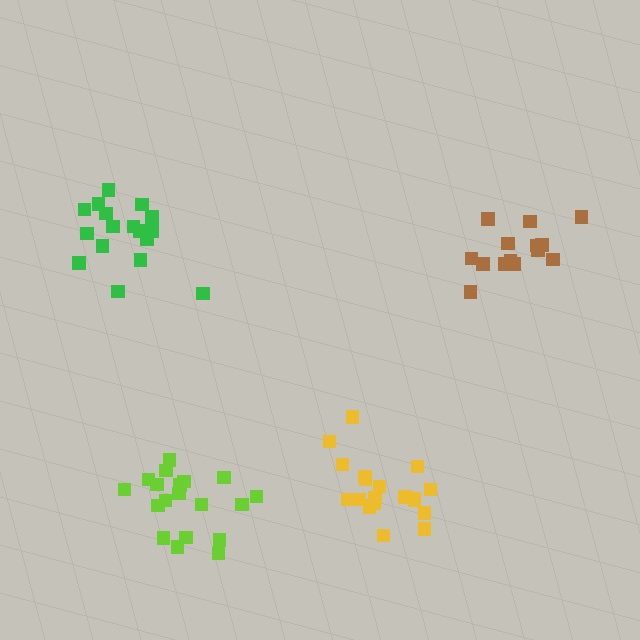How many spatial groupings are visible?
There are 4 spatial groupings.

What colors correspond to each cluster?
The clusters are colored: green, lime, yellow, brown.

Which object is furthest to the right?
The brown cluster is rightmost.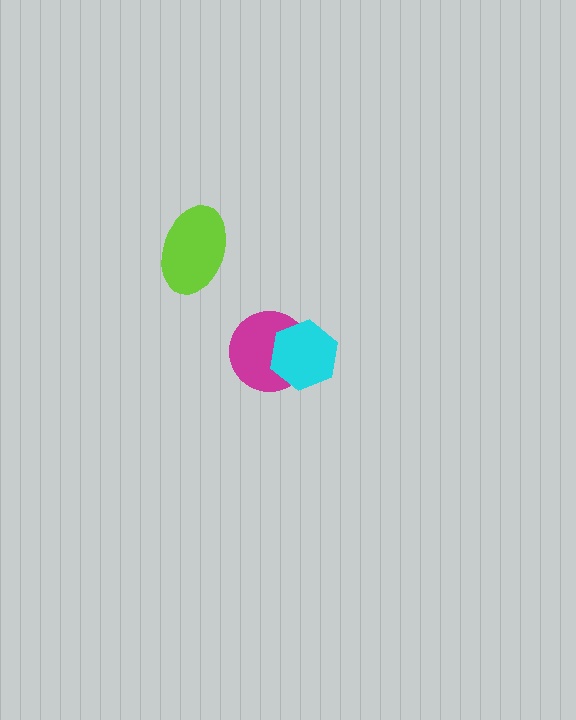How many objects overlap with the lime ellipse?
0 objects overlap with the lime ellipse.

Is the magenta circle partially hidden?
Yes, it is partially covered by another shape.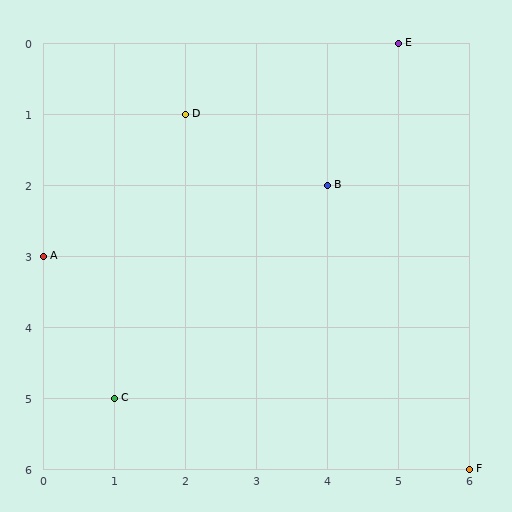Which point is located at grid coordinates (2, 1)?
Point D is at (2, 1).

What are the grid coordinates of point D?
Point D is at grid coordinates (2, 1).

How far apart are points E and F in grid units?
Points E and F are 1 column and 6 rows apart (about 6.1 grid units diagonally).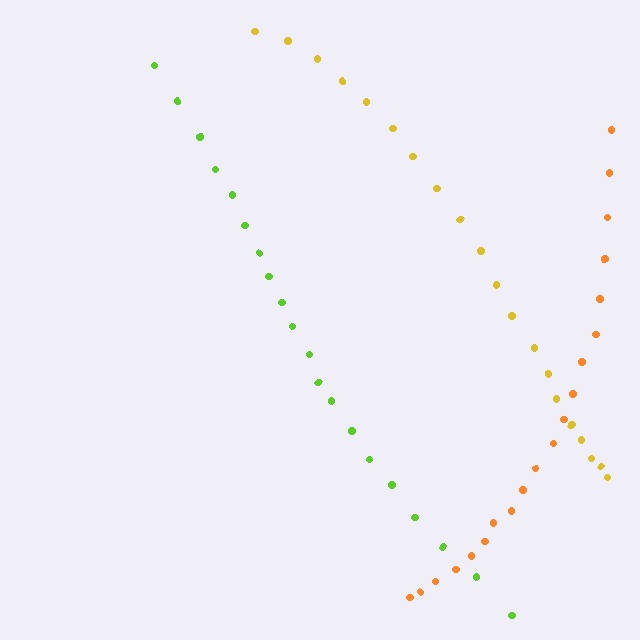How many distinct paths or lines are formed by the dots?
There are 3 distinct paths.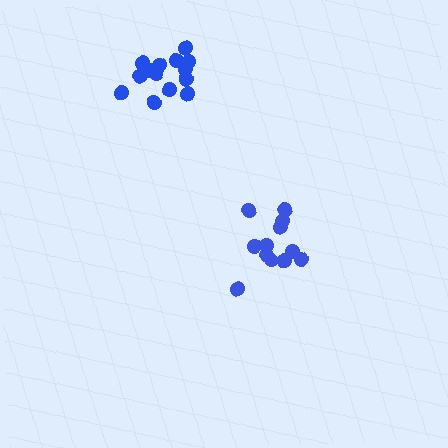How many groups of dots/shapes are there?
There are 2 groups.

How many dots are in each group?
Group 1: 14 dots, Group 2: 12 dots (26 total).